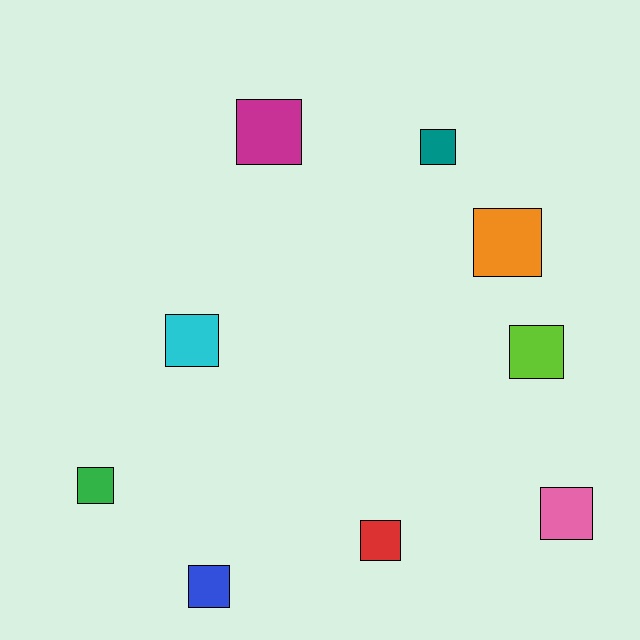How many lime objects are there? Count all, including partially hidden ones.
There is 1 lime object.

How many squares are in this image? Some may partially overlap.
There are 9 squares.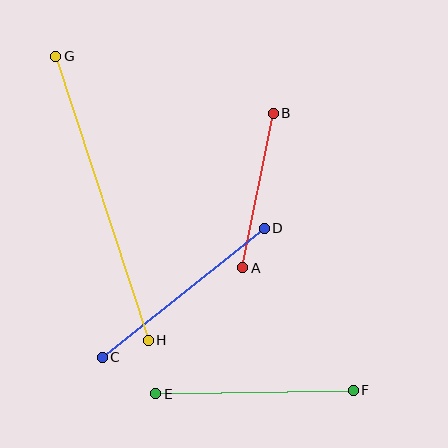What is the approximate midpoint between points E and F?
The midpoint is at approximately (255, 392) pixels.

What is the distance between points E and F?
The distance is approximately 197 pixels.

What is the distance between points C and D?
The distance is approximately 207 pixels.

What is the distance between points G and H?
The distance is approximately 299 pixels.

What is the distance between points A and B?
The distance is approximately 157 pixels.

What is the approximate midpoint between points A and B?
The midpoint is at approximately (258, 191) pixels.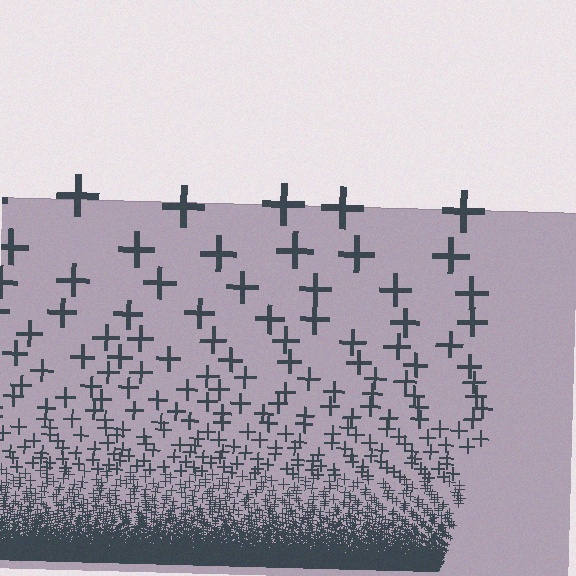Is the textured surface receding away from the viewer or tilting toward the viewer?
The surface appears to tilt toward the viewer. Texture elements get larger and sparser toward the top.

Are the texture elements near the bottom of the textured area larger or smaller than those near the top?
Smaller. The gradient is inverted — elements near the bottom are smaller and denser.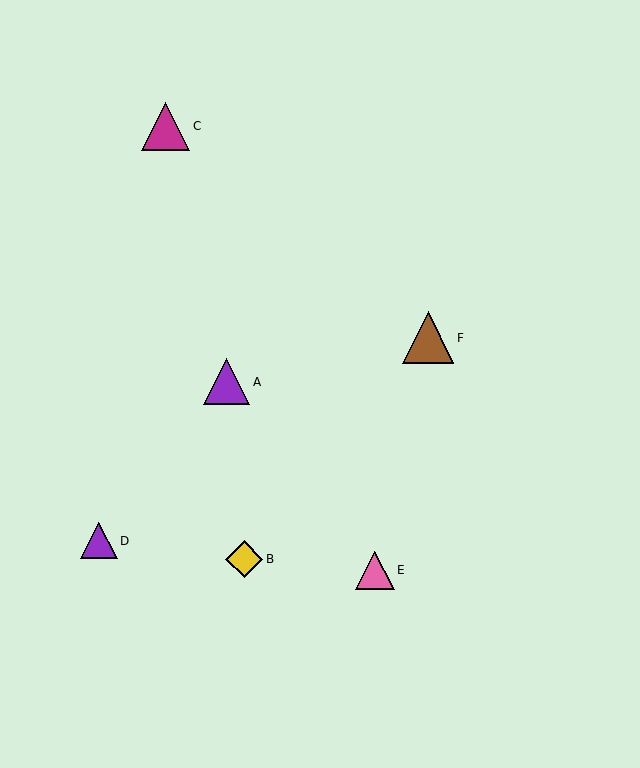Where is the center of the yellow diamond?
The center of the yellow diamond is at (244, 559).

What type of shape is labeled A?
Shape A is a purple triangle.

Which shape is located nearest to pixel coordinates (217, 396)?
The purple triangle (labeled A) at (227, 382) is nearest to that location.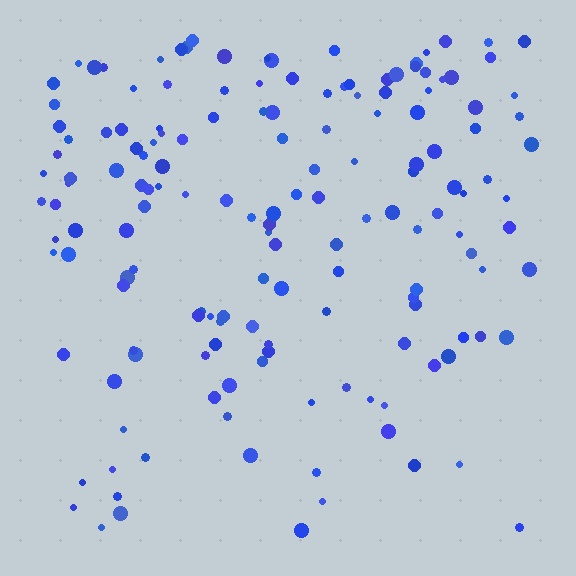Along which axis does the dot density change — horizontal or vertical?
Vertical.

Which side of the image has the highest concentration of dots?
The top.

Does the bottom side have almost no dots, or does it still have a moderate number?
Still a moderate number, just noticeably fewer than the top.